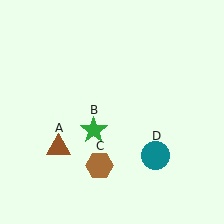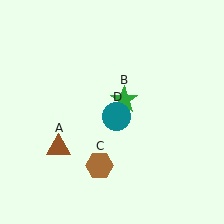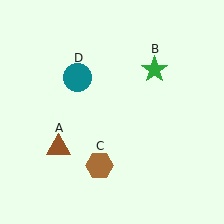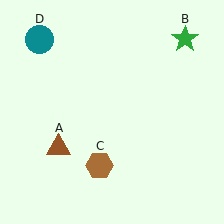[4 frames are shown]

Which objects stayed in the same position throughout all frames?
Brown triangle (object A) and brown hexagon (object C) remained stationary.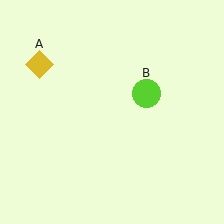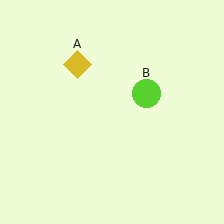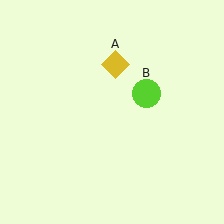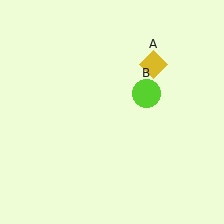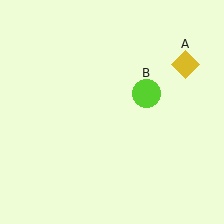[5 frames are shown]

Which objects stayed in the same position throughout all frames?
Lime circle (object B) remained stationary.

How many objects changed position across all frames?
1 object changed position: yellow diamond (object A).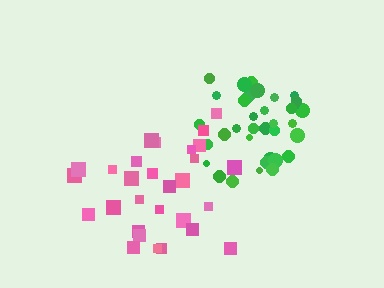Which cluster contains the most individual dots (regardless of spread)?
Green (35).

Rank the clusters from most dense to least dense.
green, pink.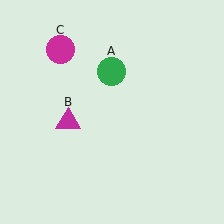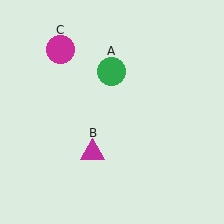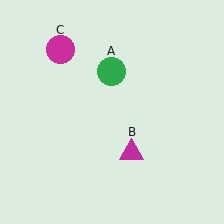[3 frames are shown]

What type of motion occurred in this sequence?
The magenta triangle (object B) rotated counterclockwise around the center of the scene.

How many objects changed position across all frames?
1 object changed position: magenta triangle (object B).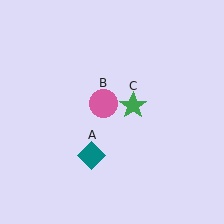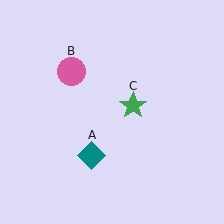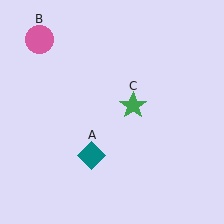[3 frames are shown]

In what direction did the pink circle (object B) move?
The pink circle (object B) moved up and to the left.